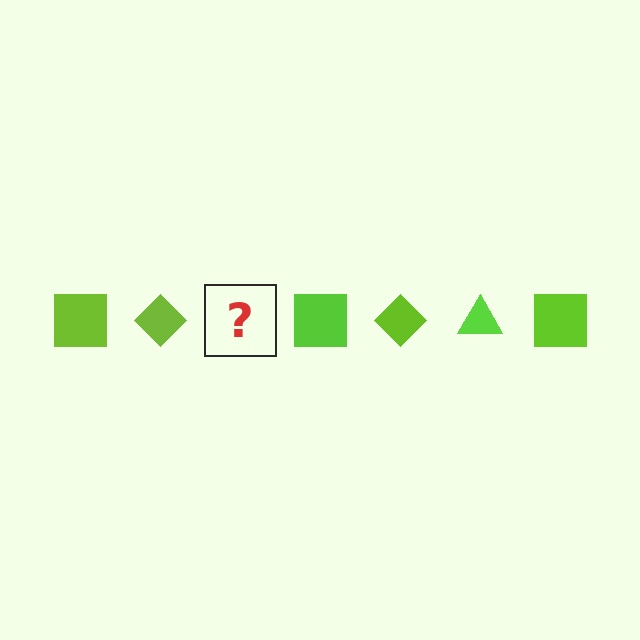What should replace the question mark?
The question mark should be replaced with a lime triangle.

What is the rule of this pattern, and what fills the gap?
The rule is that the pattern cycles through square, diamond, triangle shapes in lime. The gap should be filled with a lime triangle.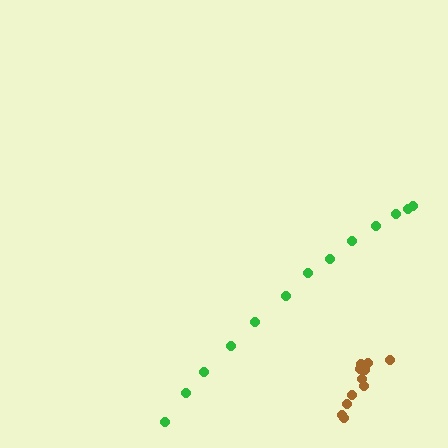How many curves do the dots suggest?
There are 2 distinct paths.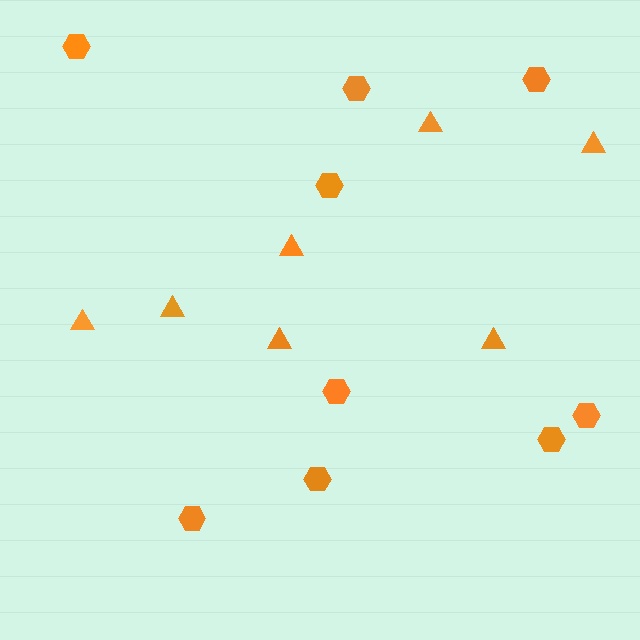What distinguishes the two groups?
There are 2 groups: one group of triangles (7) and one group of hexagons (9).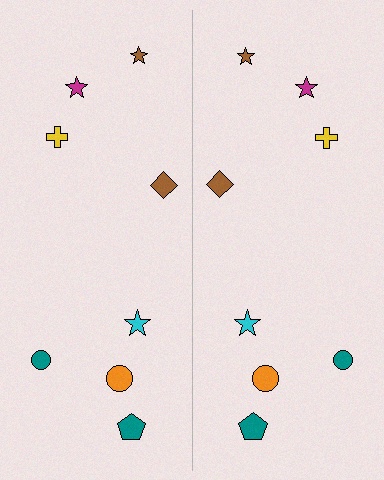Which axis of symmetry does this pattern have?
The pattern has a vertical axis of symmetry running through the center of the image.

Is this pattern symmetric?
Yes, this pattern has bilateral (reflection) symmetry.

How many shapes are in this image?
There are 16 shapes in this image.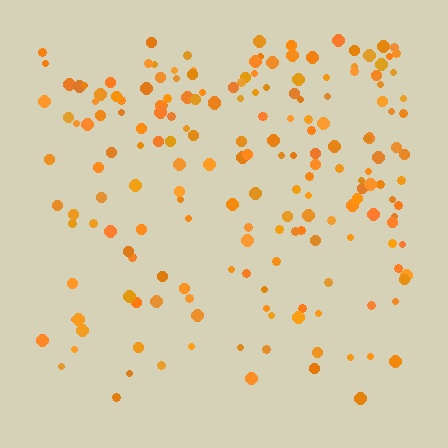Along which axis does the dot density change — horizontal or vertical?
Vertical.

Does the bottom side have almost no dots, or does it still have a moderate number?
Still a moderate number, just noticeably fewer than the top.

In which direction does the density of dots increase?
From bottom to top, with the top side densest.